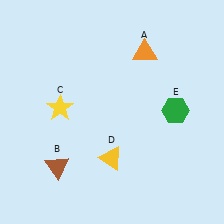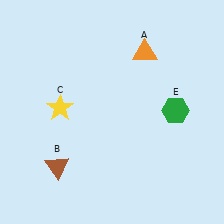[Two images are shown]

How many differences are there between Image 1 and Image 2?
There is 1 difference between the two images.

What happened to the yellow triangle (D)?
The yellow triangle (D) was removed in Image 2. It was in the bottom-left area of Image 1.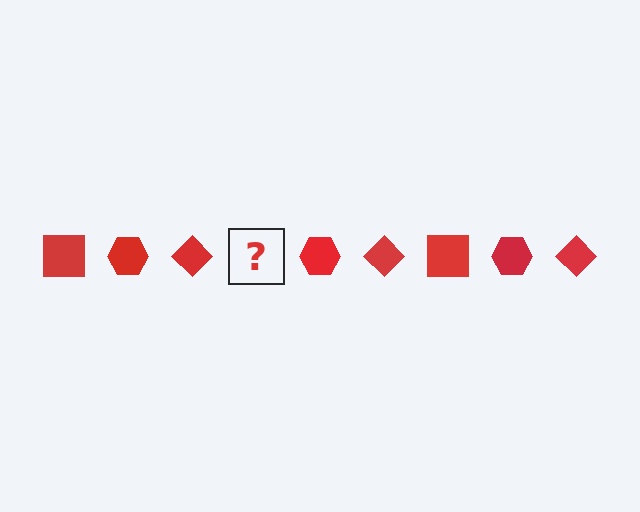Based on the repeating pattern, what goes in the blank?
The blank should be a red square.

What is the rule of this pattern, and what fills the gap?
The rule is that the pattern cycles through square, hexagon, diamond shapes in red. The gap should be filled with a red square.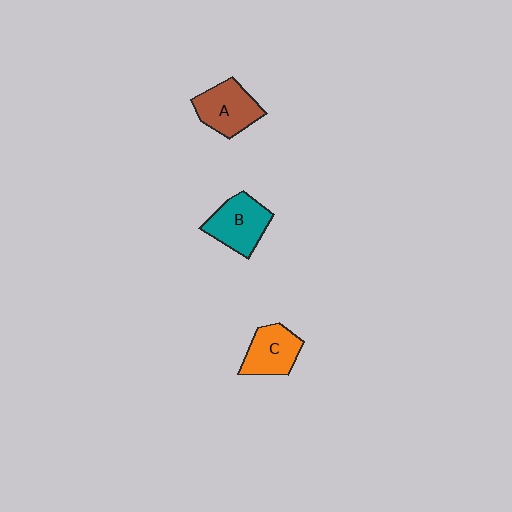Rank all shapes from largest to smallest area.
From largest to smallest: B (teal), A (brown), C (orange).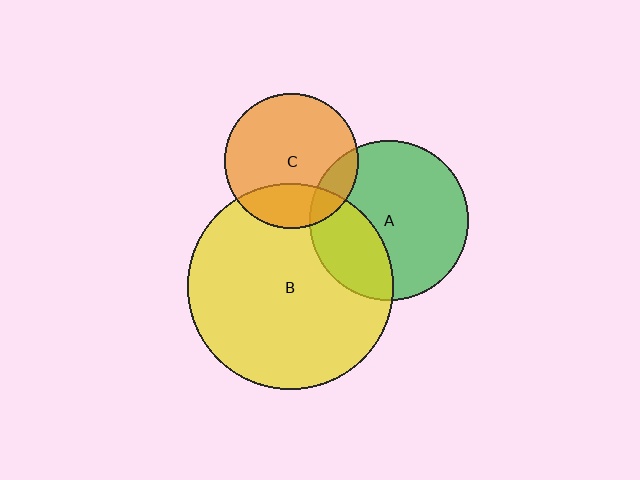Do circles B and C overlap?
Yes.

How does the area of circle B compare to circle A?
Approximately 1.7 times.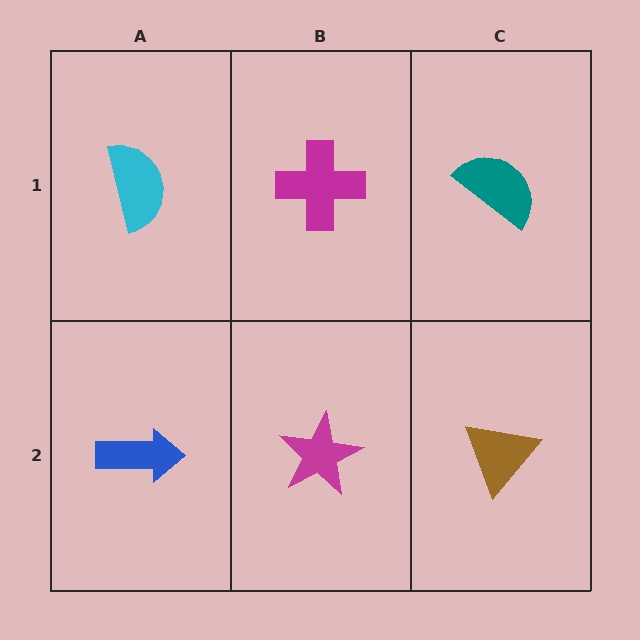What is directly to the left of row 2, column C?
A magenta star.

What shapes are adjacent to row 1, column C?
A brown triangle (row 2, column C), a magenta cross (row 1, column B).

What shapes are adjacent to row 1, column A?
A blue arrow (row 2, column A), a magenta cross (row 1, column B).